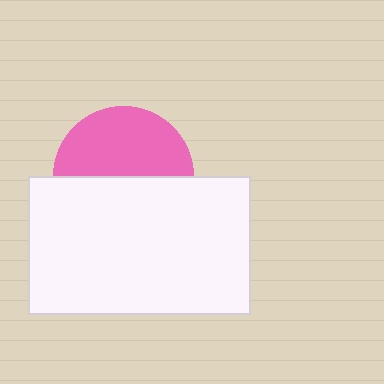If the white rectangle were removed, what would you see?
You would see the complete pink circle.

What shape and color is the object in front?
The object in front is a white rectangle.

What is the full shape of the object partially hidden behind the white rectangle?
The partially hidden object is a pink circle.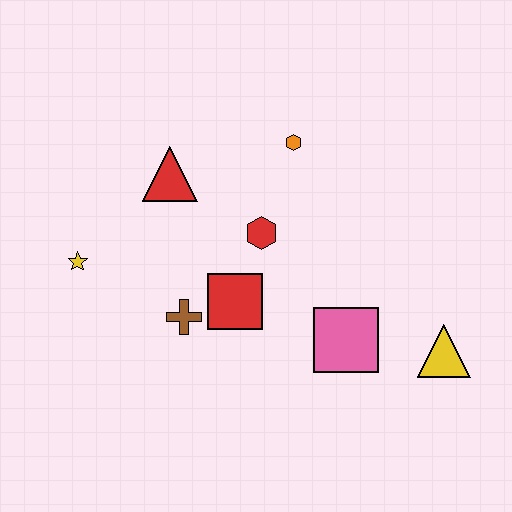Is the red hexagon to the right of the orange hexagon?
No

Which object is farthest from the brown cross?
The yellow triangle is farthest from the brown cross.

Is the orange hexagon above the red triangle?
Yes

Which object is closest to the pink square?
The yellow triangle is closest to the pink square.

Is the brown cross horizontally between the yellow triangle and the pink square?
No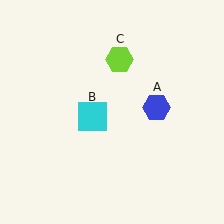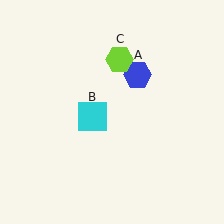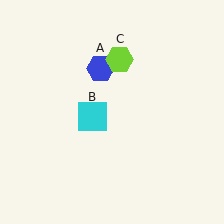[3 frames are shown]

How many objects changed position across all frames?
1 object changed position: blue hexagon (object A).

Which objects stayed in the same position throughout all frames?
Cyan square (object B) and lime hexagon (object C) remained stationary.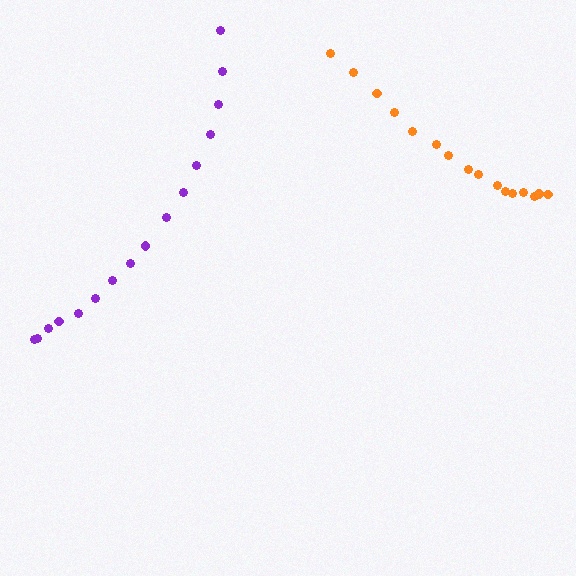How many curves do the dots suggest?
There are 2 distinct paths.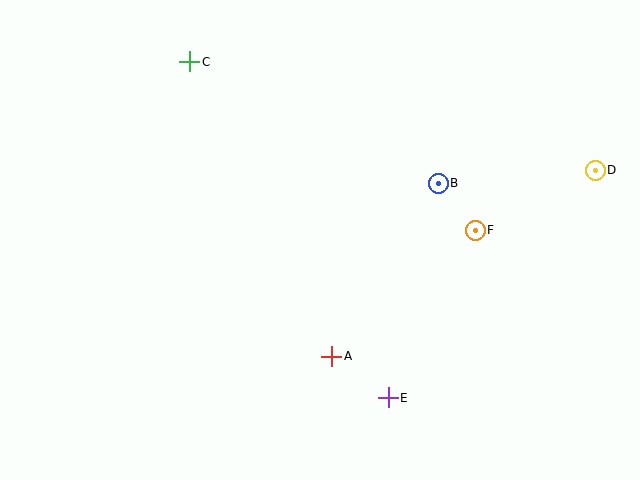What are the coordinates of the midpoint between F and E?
The midpoint between F and E is at (432, 314).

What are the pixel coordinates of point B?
Point B is at (438, 183).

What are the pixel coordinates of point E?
Point E is at (388, 398).